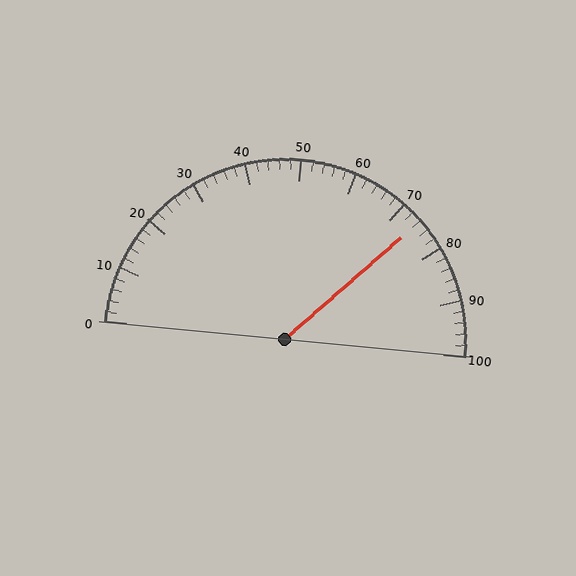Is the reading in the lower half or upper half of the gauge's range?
The reading is in the upper half of the range (0 to 100).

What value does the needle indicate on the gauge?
The needle indicates approximately 74.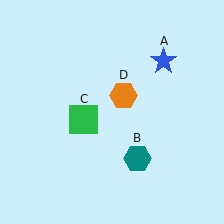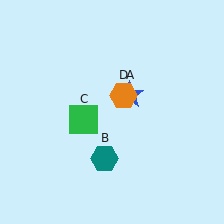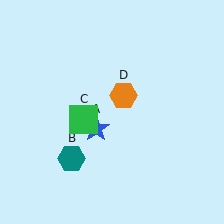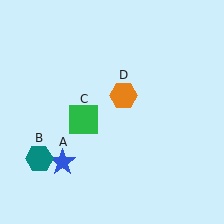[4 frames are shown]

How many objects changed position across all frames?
2 objects changed position: blue star (object A), teal hexagon (object B).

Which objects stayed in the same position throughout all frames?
Green square (object C) and orange hexagon (object D) remained stationary.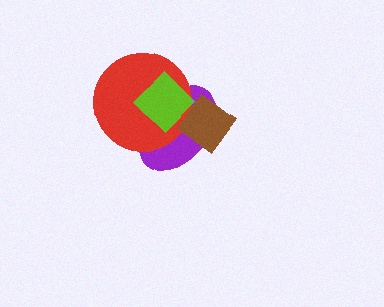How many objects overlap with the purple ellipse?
3 objects overlap with the purple ellipse.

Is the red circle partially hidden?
Yes, it is partially covered by another shape.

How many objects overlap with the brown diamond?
3 objects overlap with the brown diamond.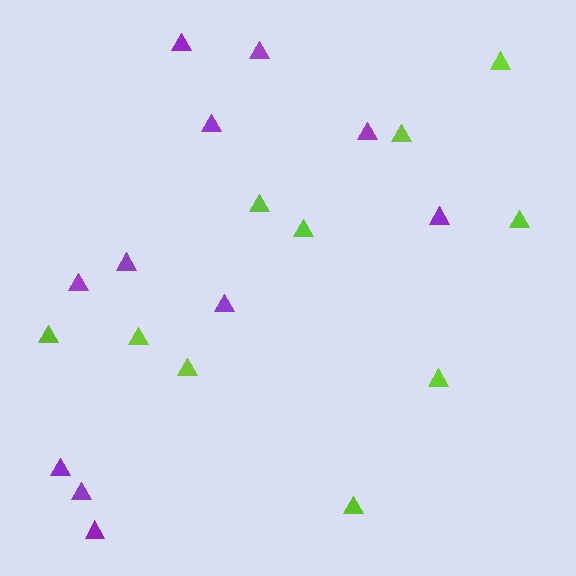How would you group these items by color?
There are 2 groups: one group of lime triangles (10) and one group of purple triangles (11).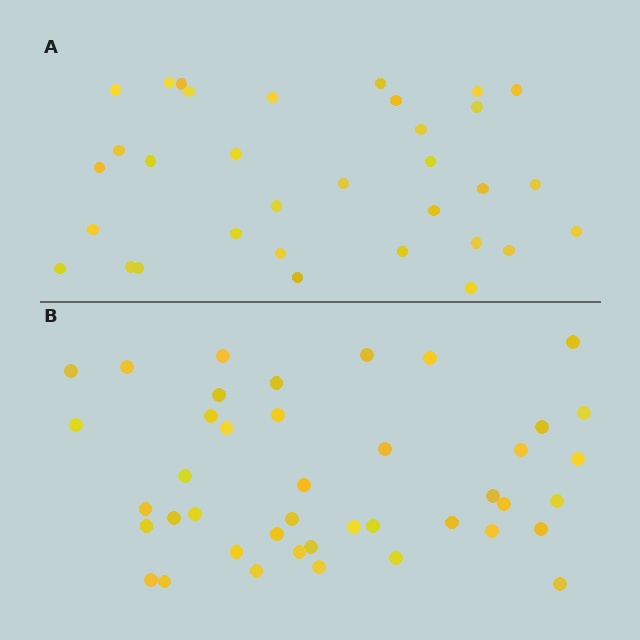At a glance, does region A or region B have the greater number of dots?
Region B (the bottom region) has more dots.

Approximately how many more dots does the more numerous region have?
Region B has roughly 8 or so more dots than region A.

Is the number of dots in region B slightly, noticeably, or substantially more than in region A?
Region B has noticeably more, but not dramatically so. The ratio is roughly 1.3 to 1.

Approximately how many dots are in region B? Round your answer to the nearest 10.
About 40 dots. (The exact count is 42, which rounds to 40.)